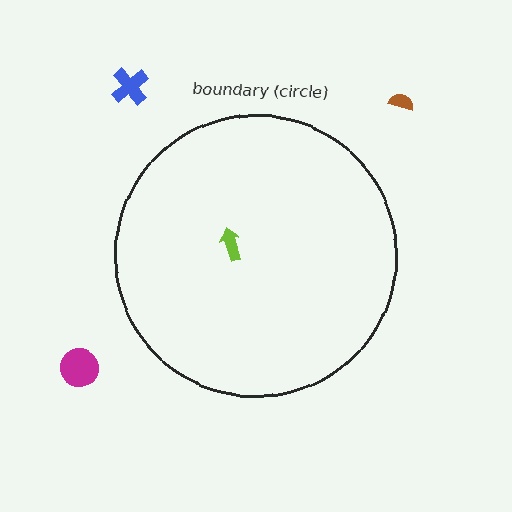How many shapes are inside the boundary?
1 inside, 3 outside.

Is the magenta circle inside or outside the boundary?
Outside.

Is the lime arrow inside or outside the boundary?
Inside.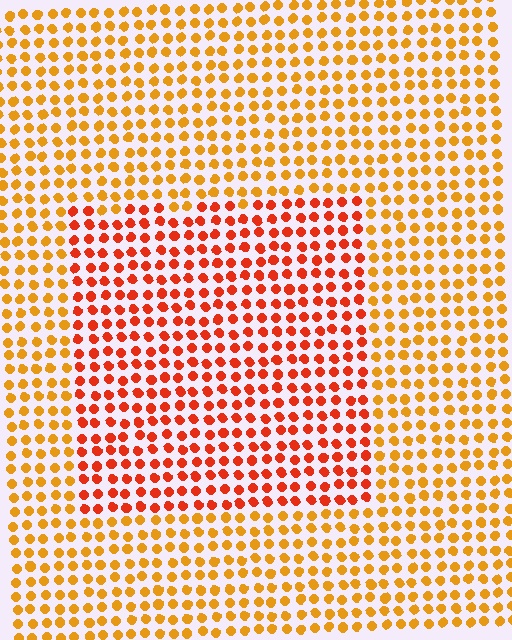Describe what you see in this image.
The image is filled with small orange elements in a uniform arrangement. A rectangle-shaped region is visible where the elements are tinted to a slightly different hue, forming a subtle color boundary.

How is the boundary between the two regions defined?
The boundary is defined purely by a slight shift in hue (about 31 degrees). Spacing, size, and orientation are identical on both sides.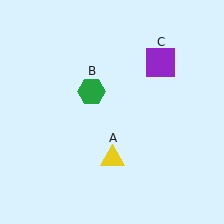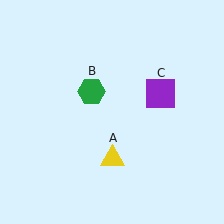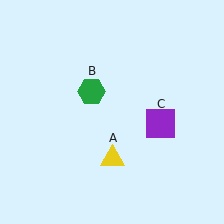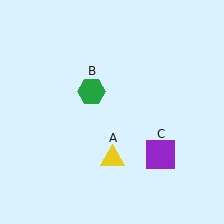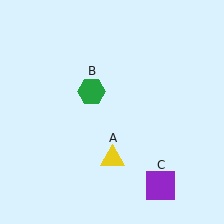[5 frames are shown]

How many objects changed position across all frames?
1 object changed position: purple square (object C).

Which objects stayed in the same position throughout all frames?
Yellow triangle (object A) and green hexagon (object B) remained stationary.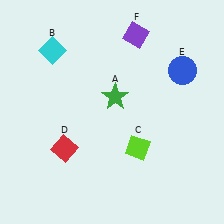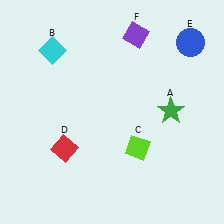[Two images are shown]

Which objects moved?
The objects that moved are: the green star (A), the blue circle (E).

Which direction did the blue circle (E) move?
The blue circle (E) moved up.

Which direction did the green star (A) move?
The green star (A) moved right.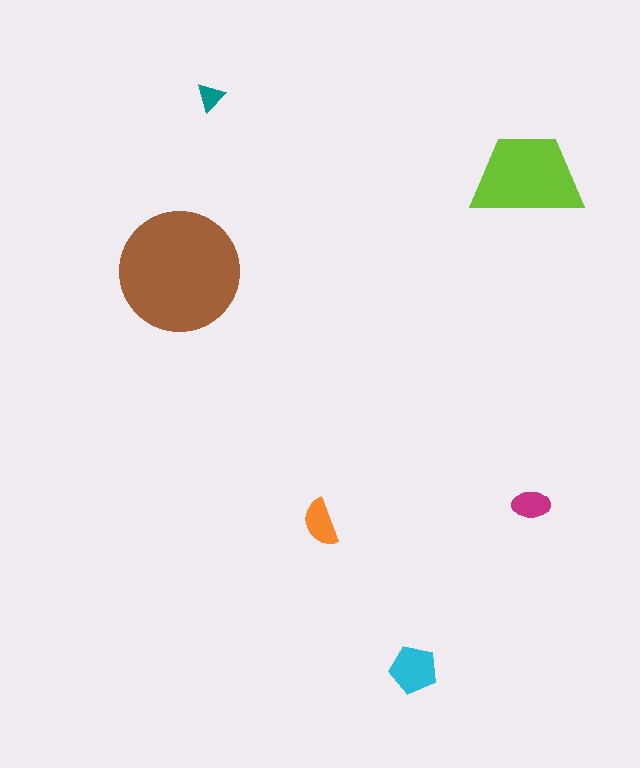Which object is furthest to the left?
The brown circle is leftmost.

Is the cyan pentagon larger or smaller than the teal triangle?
Larger.